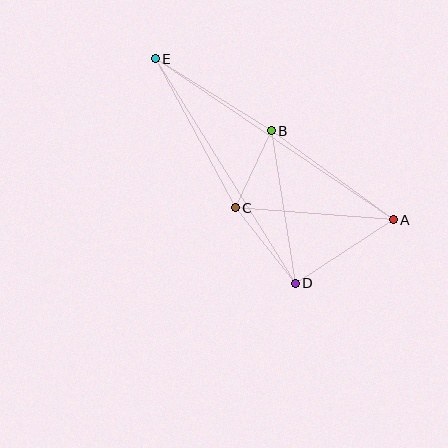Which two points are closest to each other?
Points B and C are closest to each other.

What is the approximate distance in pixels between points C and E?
The distance between C and E is approximately 169 pixels.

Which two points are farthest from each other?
Points A and E are farthest from each other.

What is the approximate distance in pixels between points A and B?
The distance between A and B is approximately 151 pixels.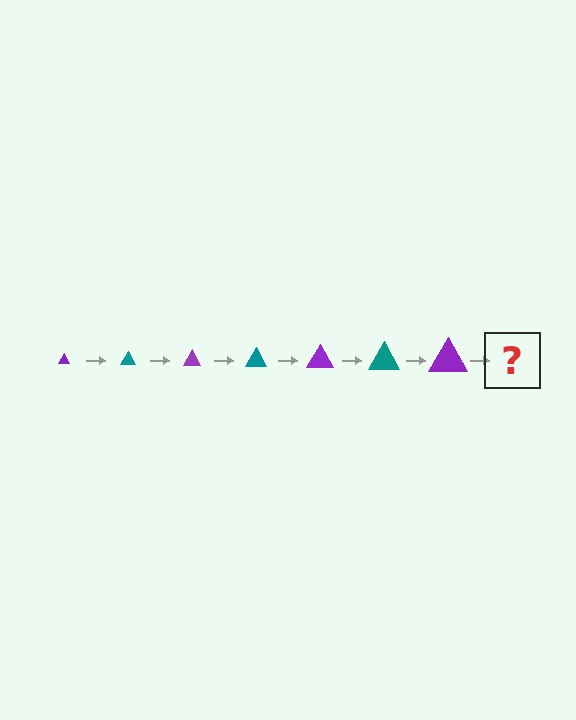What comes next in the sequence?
The next element should be a teal triangle, larger than the previous one.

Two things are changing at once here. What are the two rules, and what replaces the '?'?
The two rules are that the triangle grows larger each step and the color cycles through purple and teal. The '?' should be a teal triangle, larger than the previous one.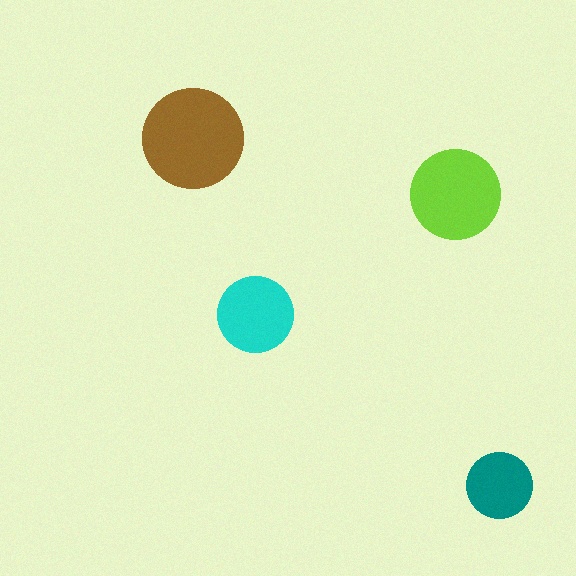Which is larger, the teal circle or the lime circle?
The lime one.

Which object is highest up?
The brown circle is topmost.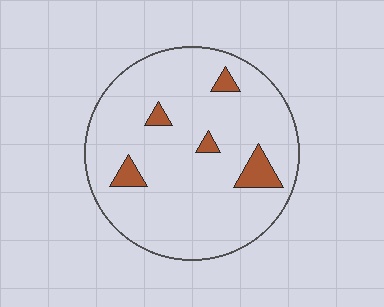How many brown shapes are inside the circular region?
5.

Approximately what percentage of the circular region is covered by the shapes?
Approximately 10%.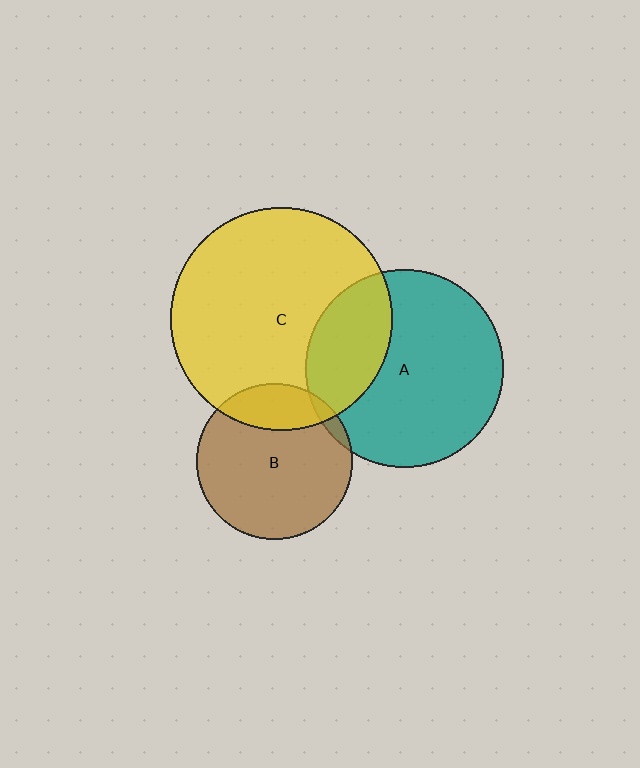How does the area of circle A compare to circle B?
Approximately 1.6 times.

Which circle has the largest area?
Circle C (yellow).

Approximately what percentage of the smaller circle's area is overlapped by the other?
Approximately 5%.